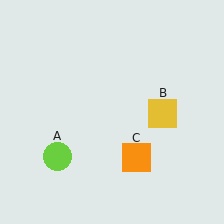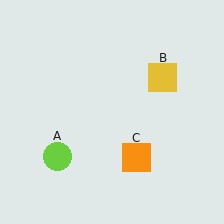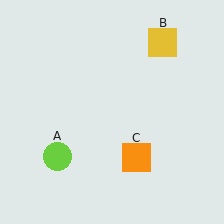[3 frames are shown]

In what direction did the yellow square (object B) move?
The yellow square (object B) moved up.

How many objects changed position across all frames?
1 object changed position: yellow square (object B).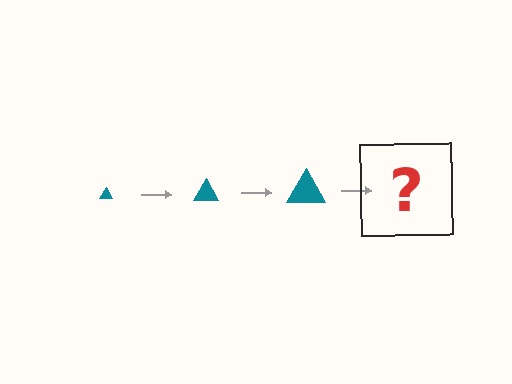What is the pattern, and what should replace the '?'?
The pattern is that the triangle gets progressively larger each step. The '?' should be a teal triangle, larger than the previous one.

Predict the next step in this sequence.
The next step is a teal triangle, larger than the previous one.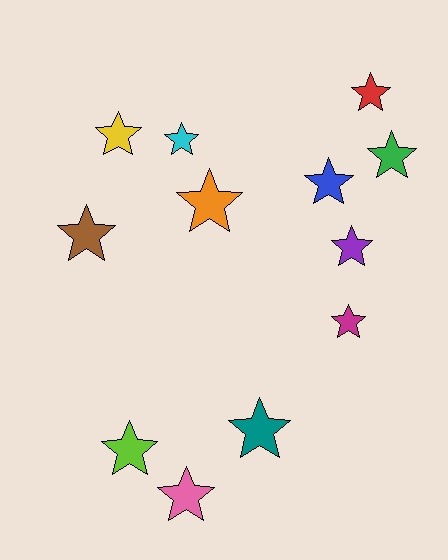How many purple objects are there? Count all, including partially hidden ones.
There is 1 purple object.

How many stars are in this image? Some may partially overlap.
There are 12 stars.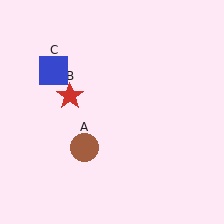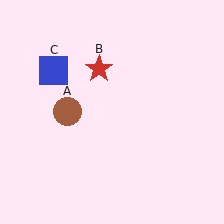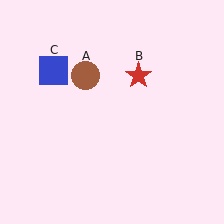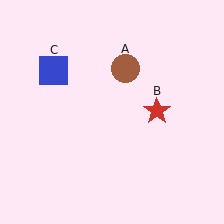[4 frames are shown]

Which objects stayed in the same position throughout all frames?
Blue square (object C) remained stationary.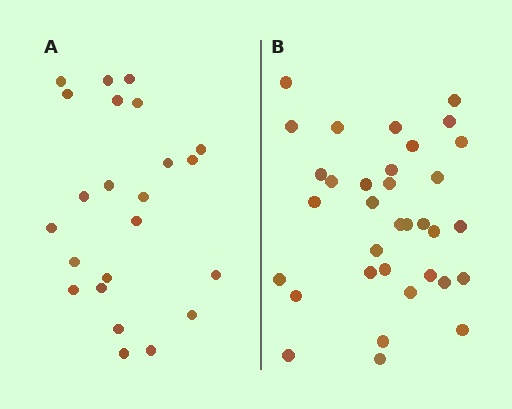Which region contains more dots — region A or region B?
Region B (the right region) has more dots.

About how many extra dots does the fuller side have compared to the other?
Region B has roughly 12 or so more dots than region A.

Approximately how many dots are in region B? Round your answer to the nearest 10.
About 30 dots. (The exact count is 34, which rounds to 30.)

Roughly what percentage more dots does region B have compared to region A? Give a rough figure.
About 50% more.